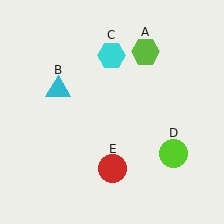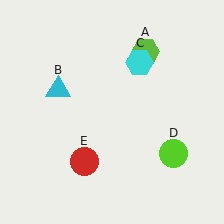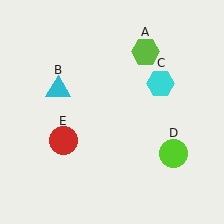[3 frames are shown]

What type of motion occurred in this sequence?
The cyan hexagon (object C), red circle (object E) rotated clockwise around the center of the scene.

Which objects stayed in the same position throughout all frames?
Lime hexagon (object A) and cyan triangle (object B) and lime circle (object D) remained stationary.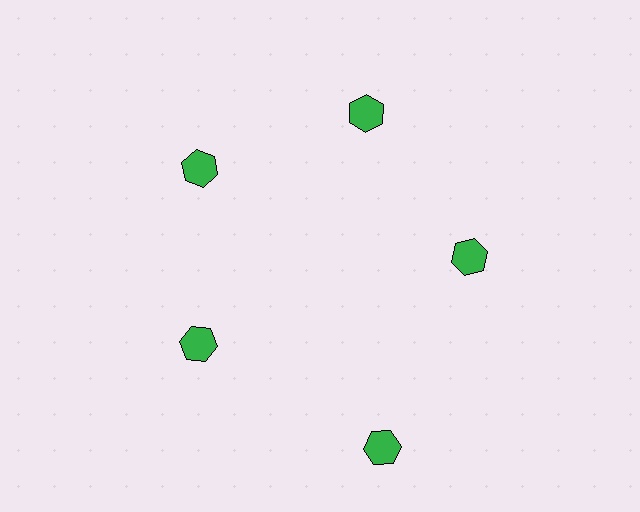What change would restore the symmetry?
The symmetry would be restored by moving it inward, back onto the ring so that all 5 hexagons sit at equal angles and equal distance from the center.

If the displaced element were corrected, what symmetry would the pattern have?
It would have 5-fold rotational symmetry — the pattern would map onto itself every 72 degrees.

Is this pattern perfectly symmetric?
No. The 5 green hexagons are arranged in a ring, but one element near the 5 o'clock position is pushed outward from the center, breaking the 5-fold rotational symmetry.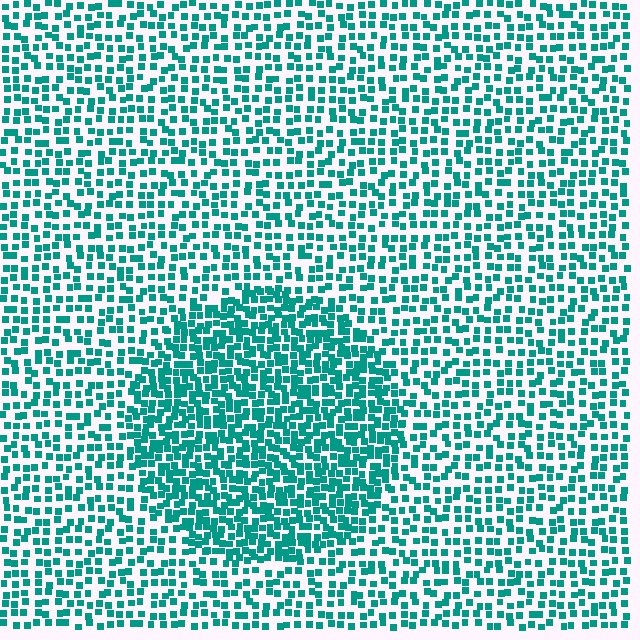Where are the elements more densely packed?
The elements are more densely packed inside the circle boundary.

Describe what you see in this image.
The image contains small teal elements arranged at two different densities. A circle-shaped region is visible where the elements are more densely packed than the surrounding area.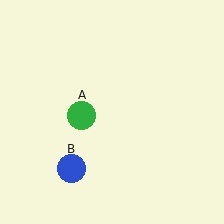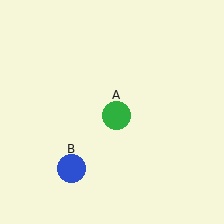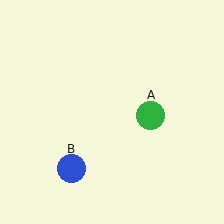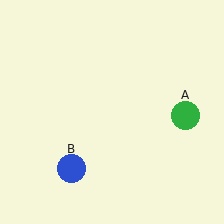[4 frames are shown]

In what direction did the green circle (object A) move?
The green circle (object A) moved right.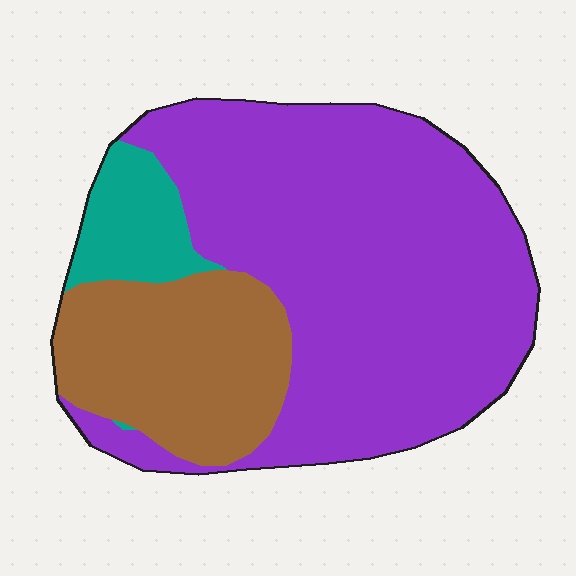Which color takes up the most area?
Purple, at roughly 65%.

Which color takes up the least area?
Teal, at roughly 10%.